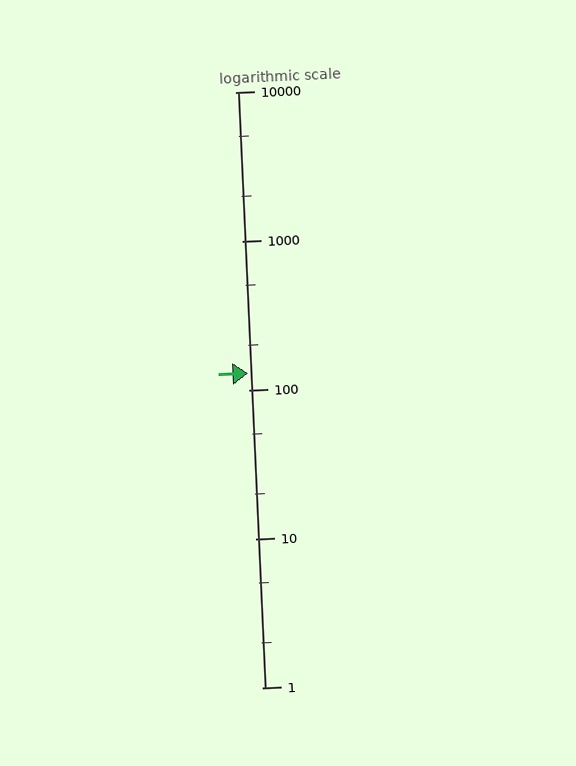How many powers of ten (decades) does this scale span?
The scale spans 4 decades, from 1 to 10000.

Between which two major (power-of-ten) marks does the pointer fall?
The pointer is between 100 and 1000.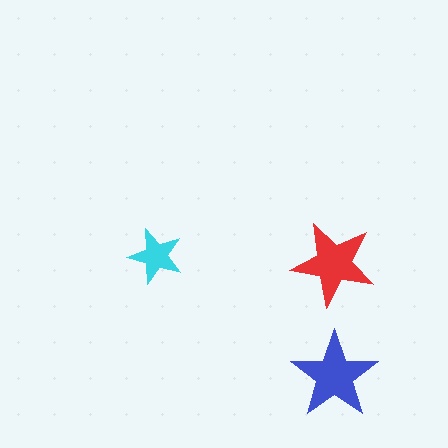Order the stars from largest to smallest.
the blue one, the red one, the cyan one.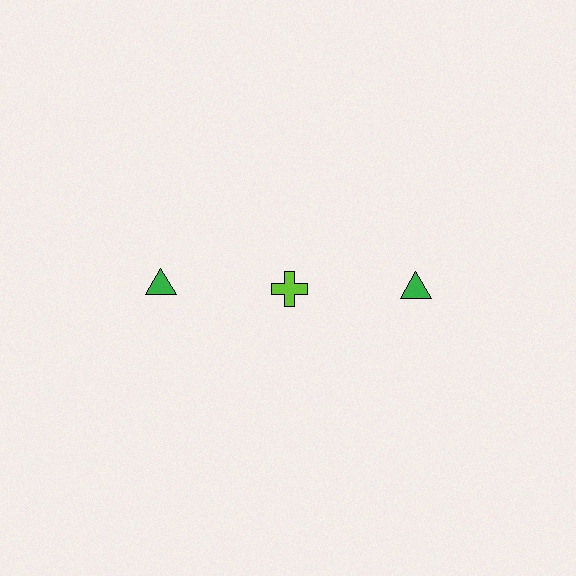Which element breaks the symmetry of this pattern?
The lime cross in the top row, second from left column breaks the symmetry. All other shapes are green triangles.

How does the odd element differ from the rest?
It differs in both color (lime instead of green) and shape (cross instead of triangle).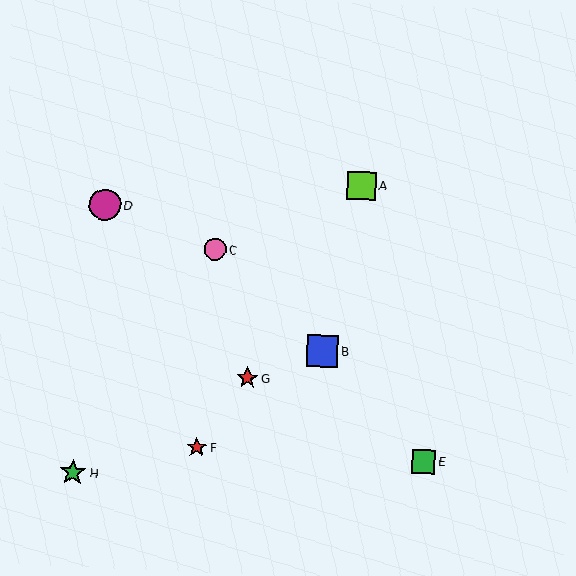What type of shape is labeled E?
Shape E is a green square.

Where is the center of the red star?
The center of the red star is at (197, 447).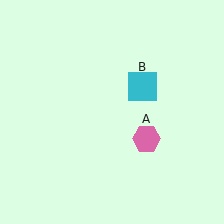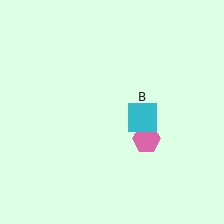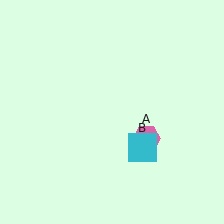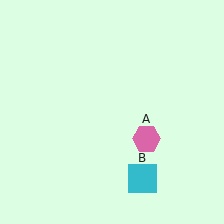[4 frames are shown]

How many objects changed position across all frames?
1 object changed position: cyan square (object B).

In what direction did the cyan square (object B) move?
The cyan square (object B) moved down.